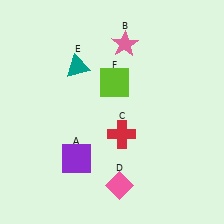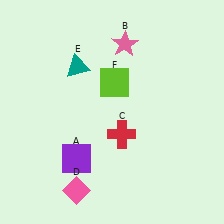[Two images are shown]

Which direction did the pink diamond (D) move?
The pink diamond (D) moved left.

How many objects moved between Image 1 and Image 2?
1 object moved between the two images.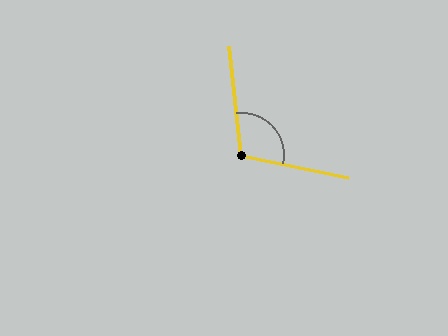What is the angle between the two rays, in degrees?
Approximately 108 degrees.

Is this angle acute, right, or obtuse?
It is obtuse.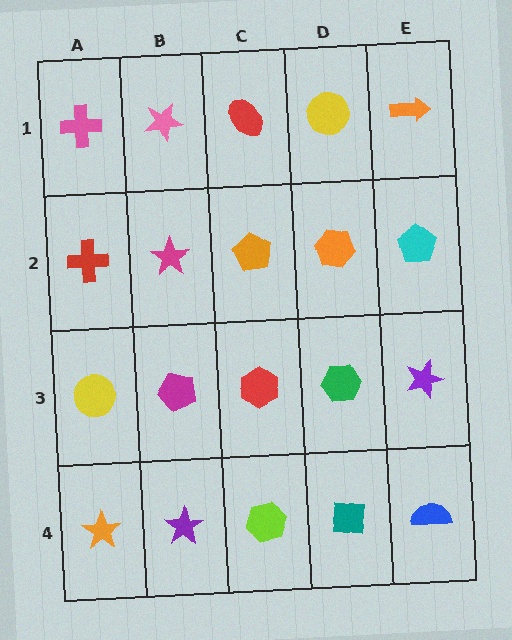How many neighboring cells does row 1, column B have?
3.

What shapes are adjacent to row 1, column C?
An orange pentagon (row 2, column C), a pink star (row 1, column B), a yellow circle (row 1, column D).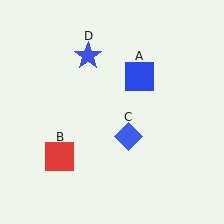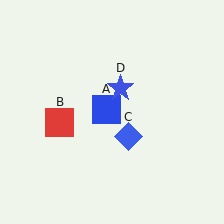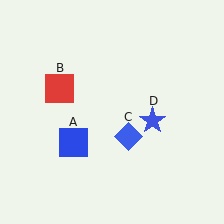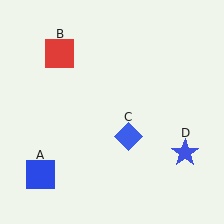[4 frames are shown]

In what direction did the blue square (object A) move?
The blue square (object A) moved down and to the left.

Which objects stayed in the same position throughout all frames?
Blue diamond (object C) remained stationary.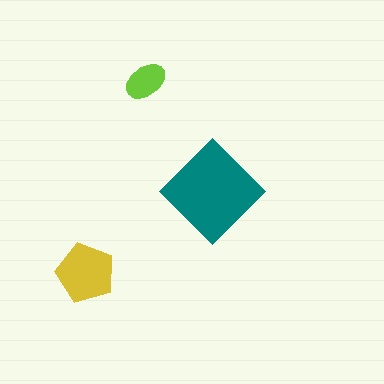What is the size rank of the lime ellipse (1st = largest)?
3rd.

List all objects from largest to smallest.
The teal diamond, the yellow pentagon, the lime ellipse.